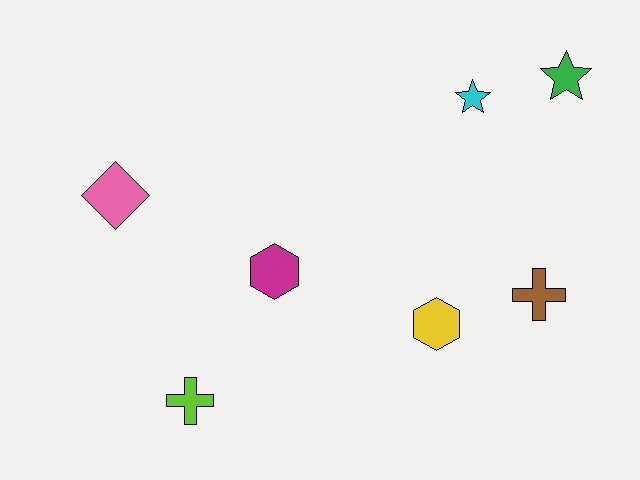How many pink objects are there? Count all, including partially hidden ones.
There is 1 pink object.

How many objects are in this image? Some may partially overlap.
There are 7 objects.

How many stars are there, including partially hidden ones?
There are 2 stars.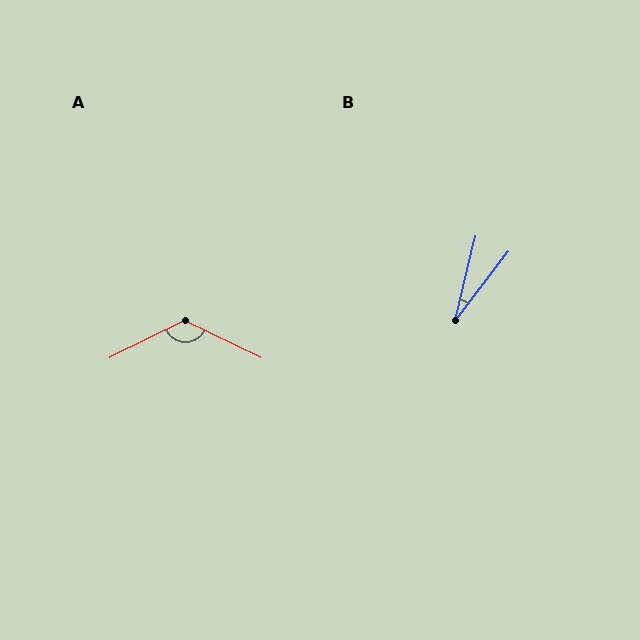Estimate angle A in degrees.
Approximately 128 degrees.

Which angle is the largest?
A, at approximately 128 degrees.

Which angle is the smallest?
B, at approximately 24 degrees.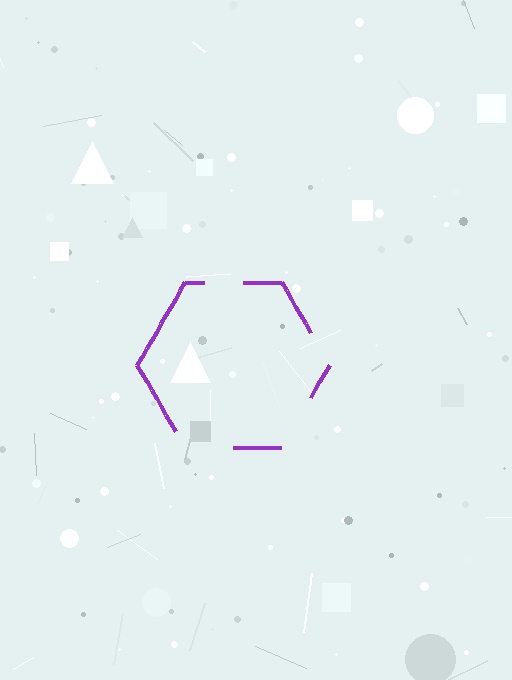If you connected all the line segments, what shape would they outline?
They would outline a hexagon.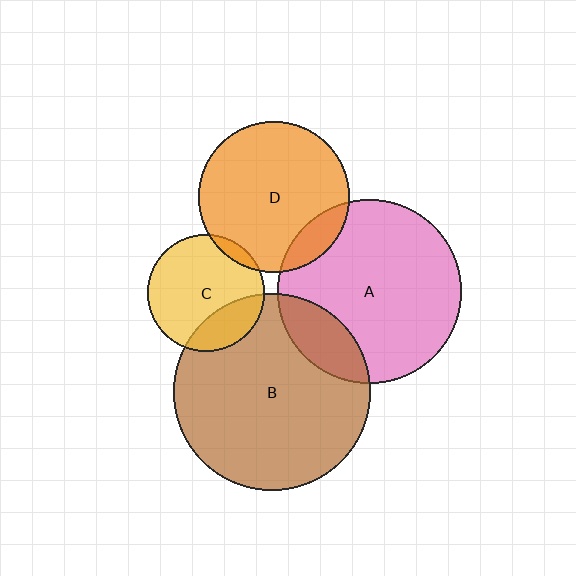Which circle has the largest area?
Circle B (brown).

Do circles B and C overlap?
Yes.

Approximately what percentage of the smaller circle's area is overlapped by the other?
Approximately 25%.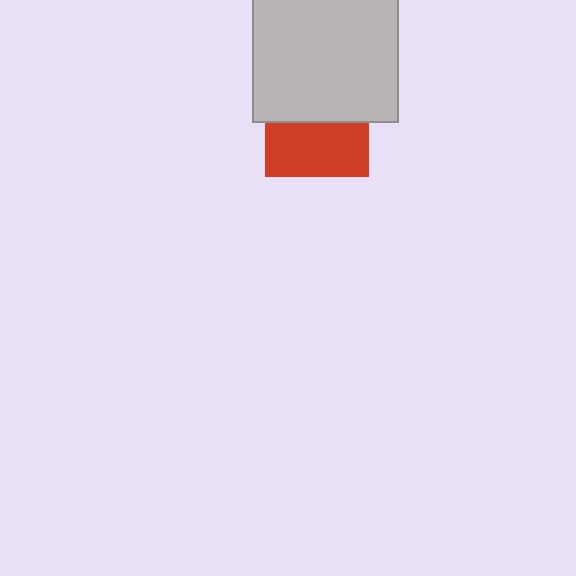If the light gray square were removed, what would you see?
You would see the complete red square.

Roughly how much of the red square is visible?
About half of it is visible (roughly 52%).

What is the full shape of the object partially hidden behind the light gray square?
The partially hidden object is a red square.